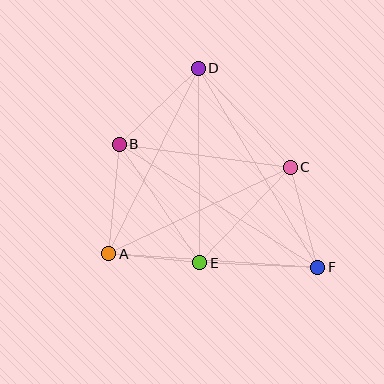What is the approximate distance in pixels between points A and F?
The distance between A and F is approximately 209 pixels.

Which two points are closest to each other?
Points A and E are closest to each other.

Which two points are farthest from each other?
Points B and F are farthest from each other.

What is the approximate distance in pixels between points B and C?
The distance between B and C is approximately 172 pixels.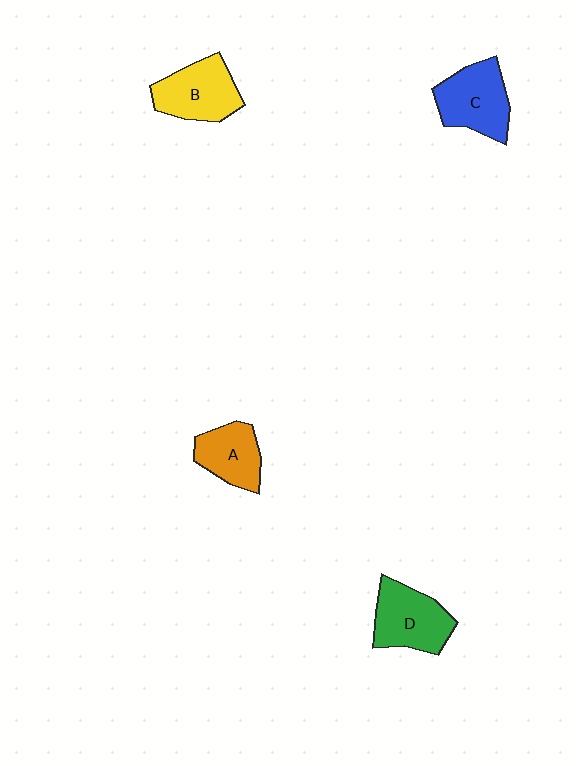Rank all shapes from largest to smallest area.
From largest to smallest: C (blue), D (green), B (yellow), A (orange).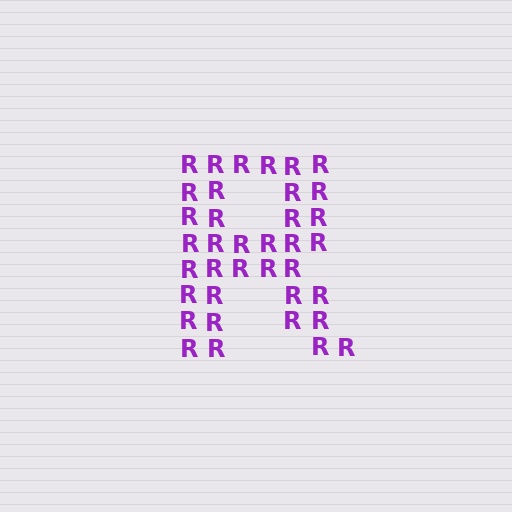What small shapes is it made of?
It is made of small letter R's.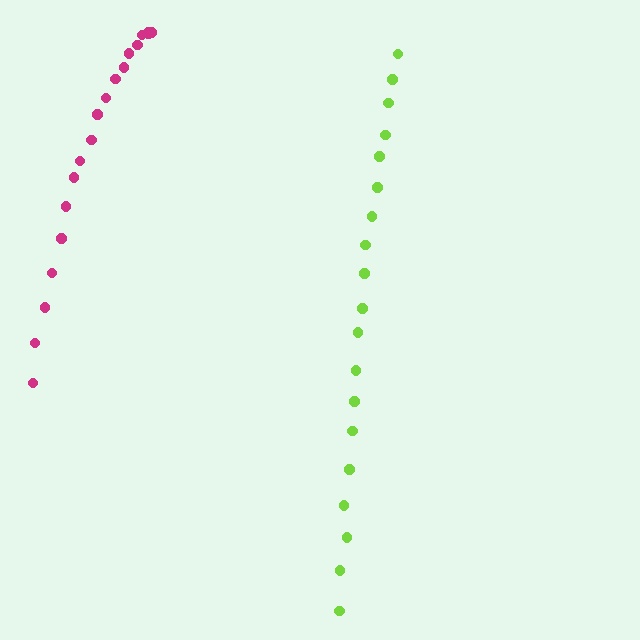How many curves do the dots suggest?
There are 2 distinct paths.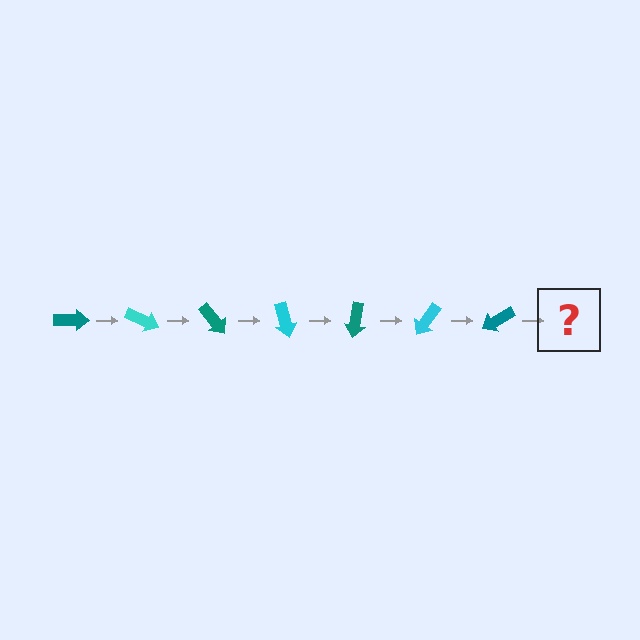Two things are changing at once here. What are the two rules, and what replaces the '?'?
The two rules are that it rotates 25 degrees each step and the color cycles through teal and cyan. The '?' should be a cyan arrow, rotated 175 degrees from the start.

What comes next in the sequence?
The next element should be a cyan arrow, rotated 175 degrees from the start.